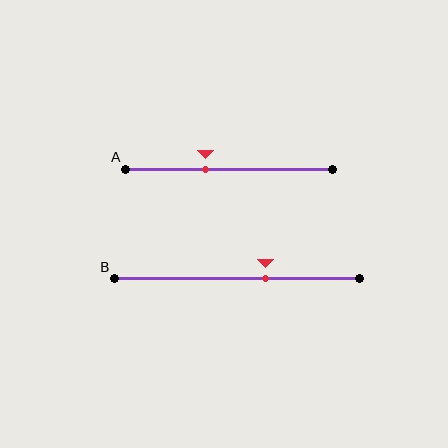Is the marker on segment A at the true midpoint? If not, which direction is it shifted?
No, the marker on segment A is shifted to the left by about 11% of the segment length.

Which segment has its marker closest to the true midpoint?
Segment A has its marker closest to the true midpoint.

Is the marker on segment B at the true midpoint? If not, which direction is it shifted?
No, the marker on segment B is shifted to the right by about 12% of the segment length.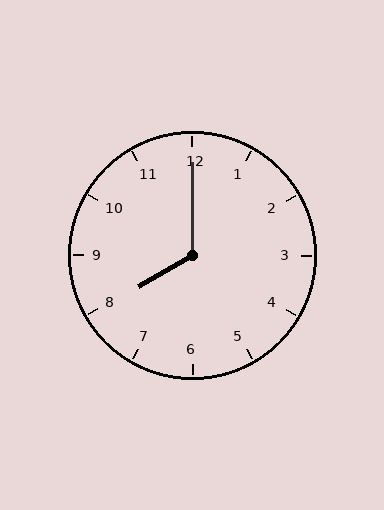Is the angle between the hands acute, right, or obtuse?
It is obtuse.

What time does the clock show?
8:00.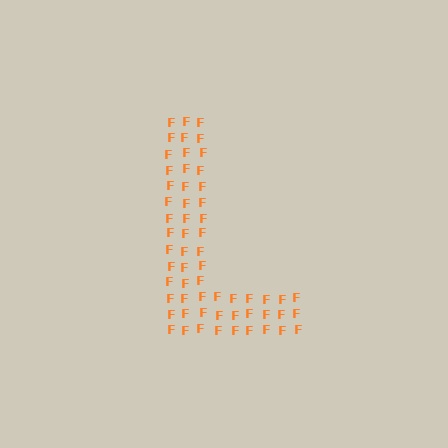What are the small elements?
The small elements are letter F's.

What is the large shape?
The large shape is the letter L.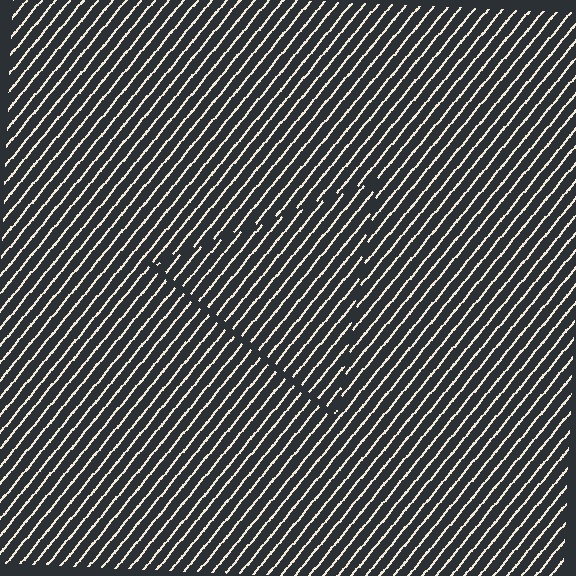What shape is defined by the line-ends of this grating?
An illusory triangle. The interior of the shape contains the same grating, shifted by half a period — the contour is defined by the phase discontinuity where line-ends from the inner and outer gratings abut.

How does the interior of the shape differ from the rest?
The interior of the shape contains the same grating, shifted by half a period — the contour is defined by the phase discontinuity where line-ends from the inner and outer gratings abut.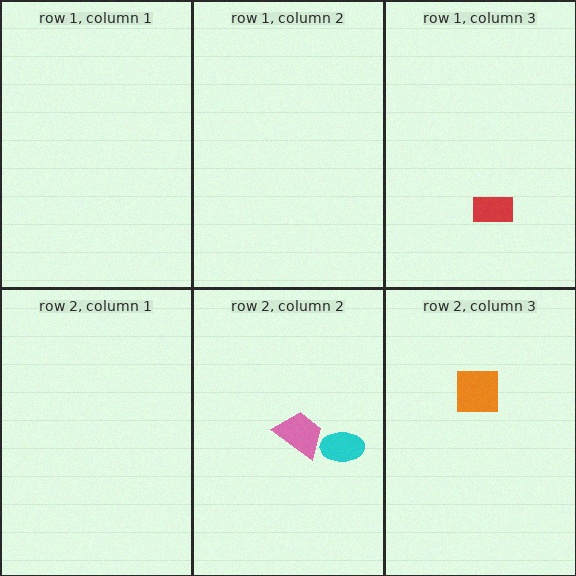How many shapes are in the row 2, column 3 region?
1.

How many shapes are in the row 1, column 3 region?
1.